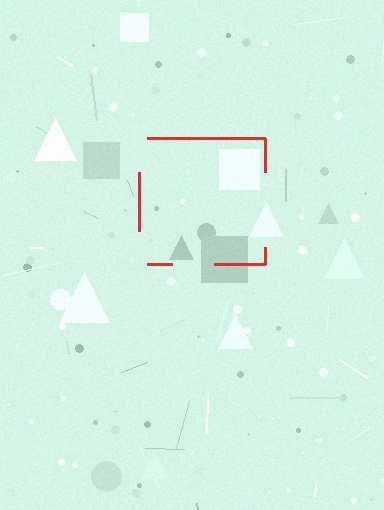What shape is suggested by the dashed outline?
The dashed outline suggests a square.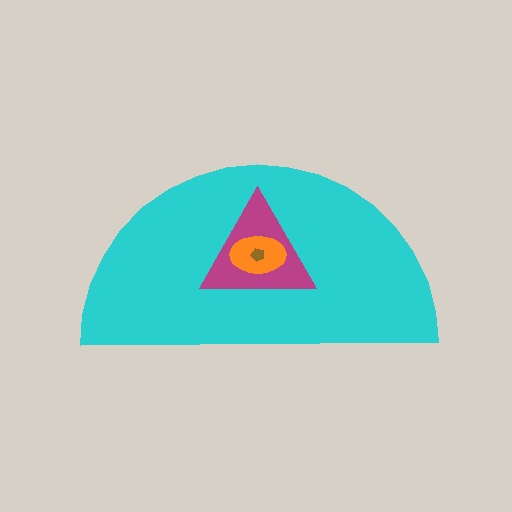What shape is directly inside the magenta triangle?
The orange ellipse.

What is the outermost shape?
The cyan semicircle.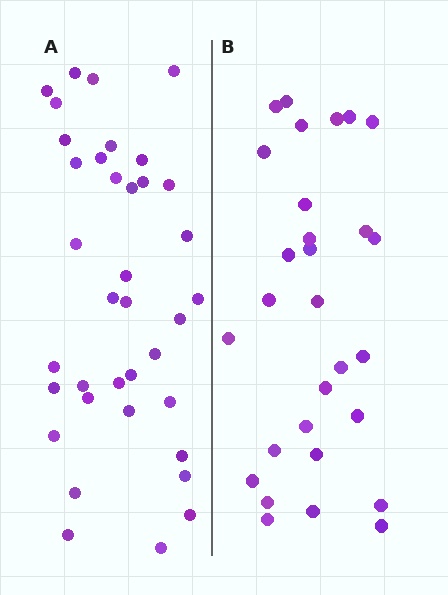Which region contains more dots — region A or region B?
Region A (the left region) has more dots.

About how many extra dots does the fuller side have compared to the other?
Region A has roughly 8 or so more dots than region B.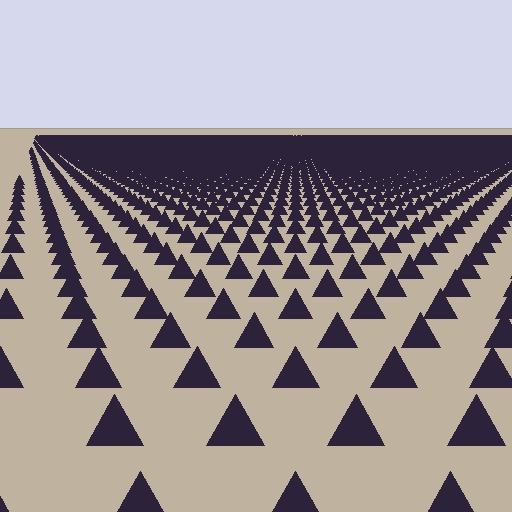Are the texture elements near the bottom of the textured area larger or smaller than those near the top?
Larger. Near the bottom, elements are closer to the viewer and appear at a bigger on-screen size.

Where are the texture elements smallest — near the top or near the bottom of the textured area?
Near the top.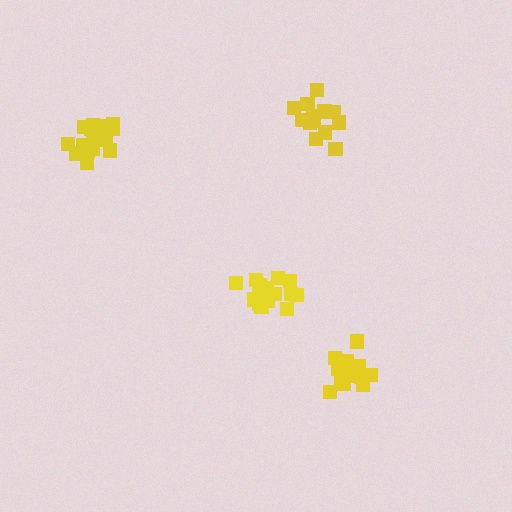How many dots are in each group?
Group 1: 15 dots, Group 2: 13 dots, Group 3: 18 dots, Group 4: 14 dots (60 total).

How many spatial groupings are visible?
There are 4 spatial groupings.